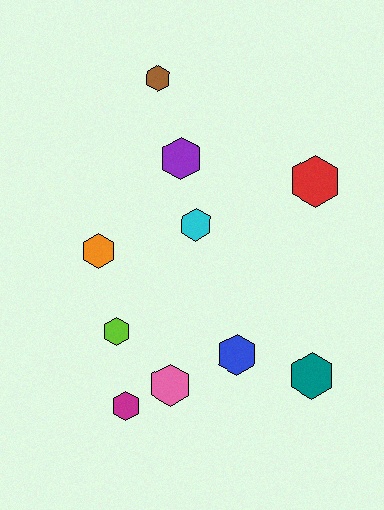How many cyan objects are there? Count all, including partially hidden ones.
There is 1 cyan object.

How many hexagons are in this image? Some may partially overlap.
There are 10 hexagons.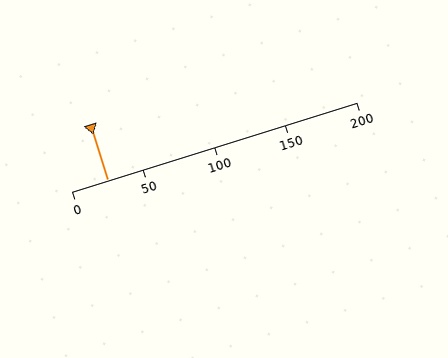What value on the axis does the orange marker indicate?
The marker indicates approximately 25.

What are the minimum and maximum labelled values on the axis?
The axis runs from 0 to 200.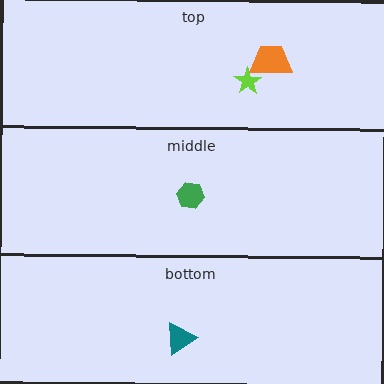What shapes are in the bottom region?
The teal triangle.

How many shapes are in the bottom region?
1.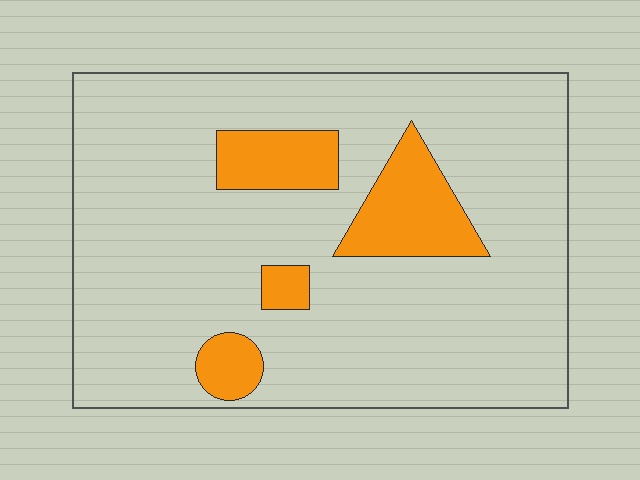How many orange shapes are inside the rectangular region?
4.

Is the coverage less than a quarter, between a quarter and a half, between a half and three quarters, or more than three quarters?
Less than a quarter.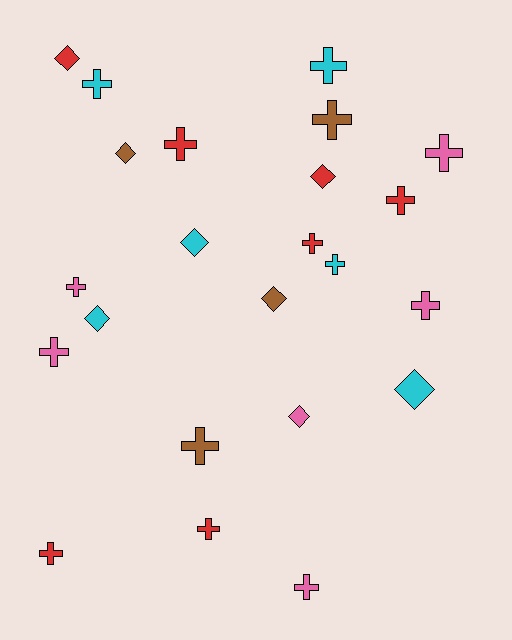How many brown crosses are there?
There are 2 brown crosses.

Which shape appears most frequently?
Cross, with 15 objects.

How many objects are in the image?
There are 23 objects.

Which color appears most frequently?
Red, with 7 objects.